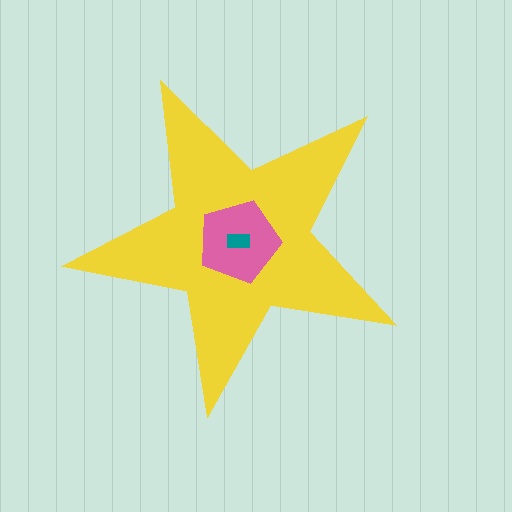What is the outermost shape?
The yellow star.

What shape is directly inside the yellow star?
The pink pentagon.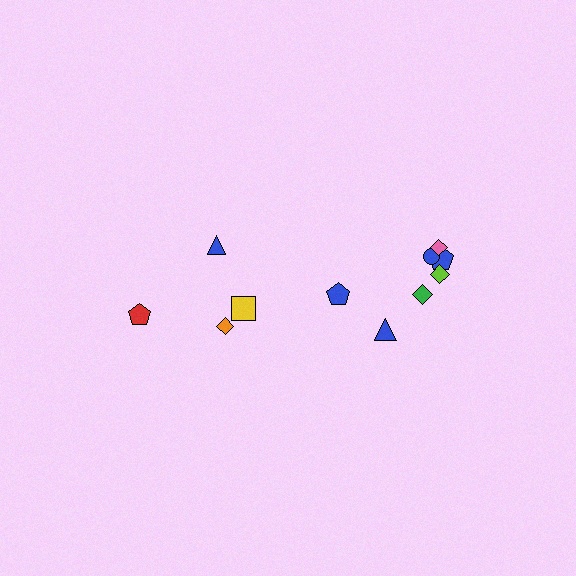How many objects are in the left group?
There are 4 objects.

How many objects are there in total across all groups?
There are 11 objects.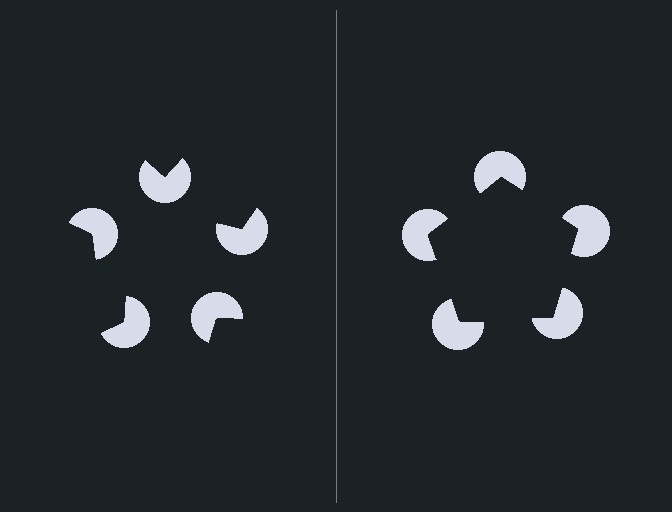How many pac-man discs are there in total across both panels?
10 — 5 on each side.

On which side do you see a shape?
An illusory pentagon appears on the right side. On the left side the wedge cuts are rotated, so no coherent shape forms.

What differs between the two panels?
The pac-man discs are positioned identically on both sides; only the wedge orientations differ. On the right they align to a pentagon; on the left they are misaligned.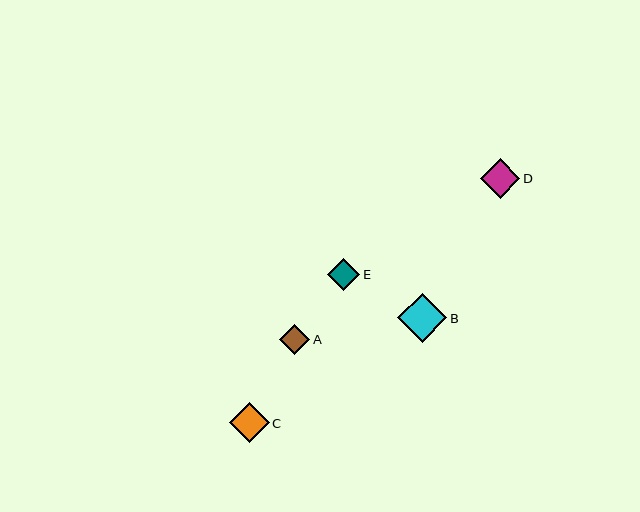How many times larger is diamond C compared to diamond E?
Diamond C is approximately 1.2 times the size of diamond E.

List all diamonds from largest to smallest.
From largest to smallest: B, D, C, E, A.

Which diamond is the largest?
Diamond B is the largest with a size of approximately 49 pixels.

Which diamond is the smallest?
Diamond A is the smallest with a size of approximately 30 pixels.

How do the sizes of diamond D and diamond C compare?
Diamond D and diamond C are approximately the same size.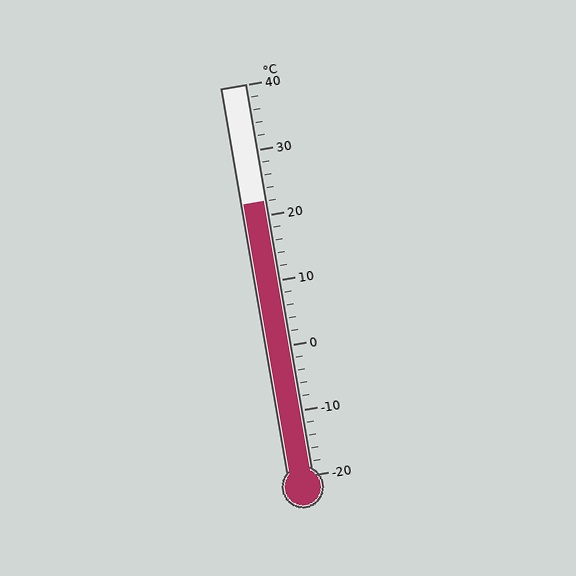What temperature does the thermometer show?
The thermometer shows approximately 22°C.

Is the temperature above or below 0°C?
The temperature is above 0°C.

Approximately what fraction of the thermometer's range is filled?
The thermometer is filled to approximately 70% of its range.